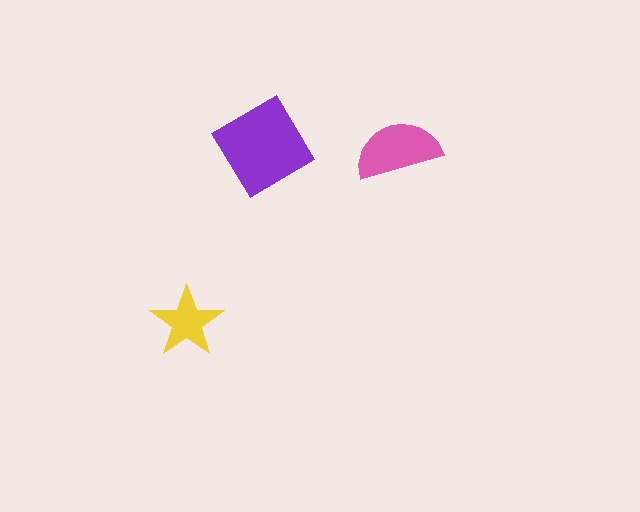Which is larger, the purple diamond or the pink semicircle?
The purple diamond.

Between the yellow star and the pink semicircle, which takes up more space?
The pink semicircle.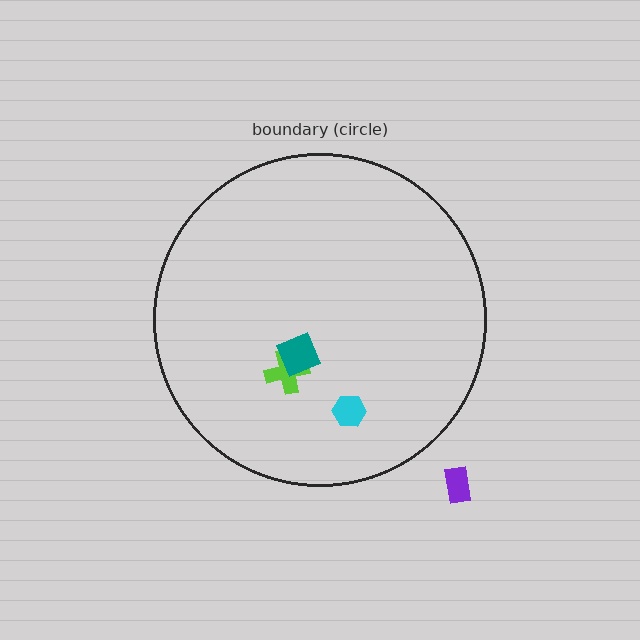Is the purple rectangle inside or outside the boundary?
Outside.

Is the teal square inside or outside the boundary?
Inside.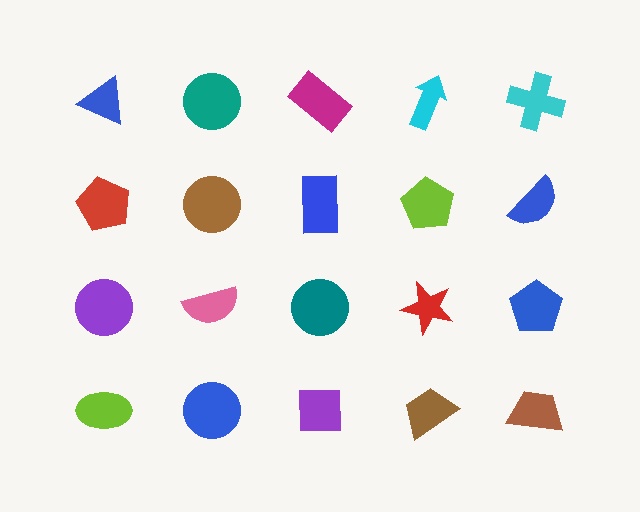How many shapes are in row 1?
5 shapes.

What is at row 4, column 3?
A purple square.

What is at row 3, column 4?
A red star.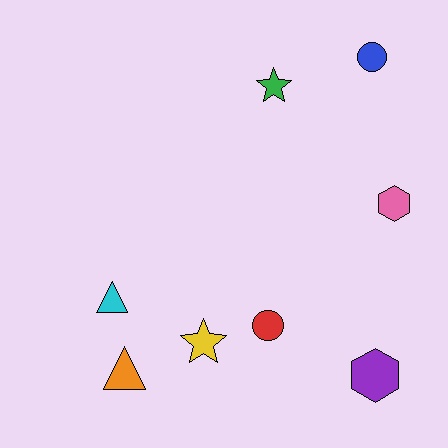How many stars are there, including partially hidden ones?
There are 2 stars.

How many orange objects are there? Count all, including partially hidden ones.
There is 1 orange object.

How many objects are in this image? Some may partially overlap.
There are 8 objects.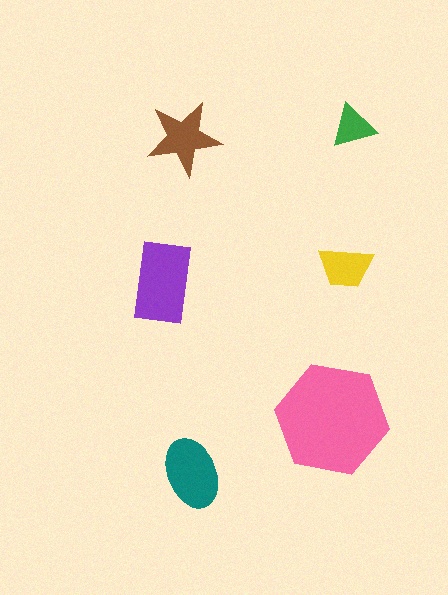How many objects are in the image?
There are 6 objects in the image.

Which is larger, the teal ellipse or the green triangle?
The teal ellipse.